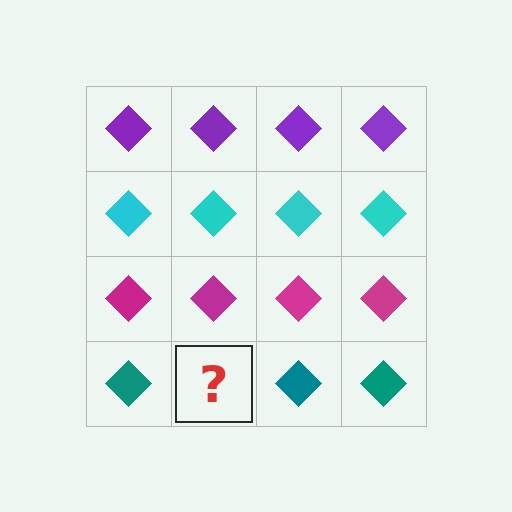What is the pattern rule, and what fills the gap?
The rule is that each row has a consistent color. The gap should be filled with a teal diamond.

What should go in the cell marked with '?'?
The missing cell should contain a teal diamond.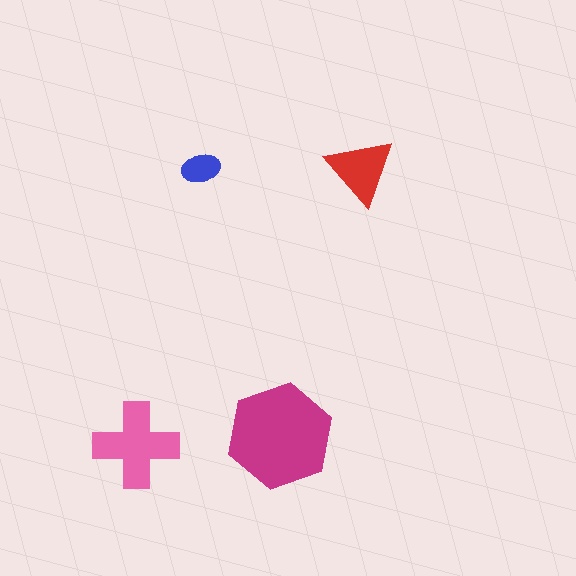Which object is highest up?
The blue ellipse is topmost.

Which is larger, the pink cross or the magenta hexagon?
The magenta hexagon.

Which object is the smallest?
The blue ellipse.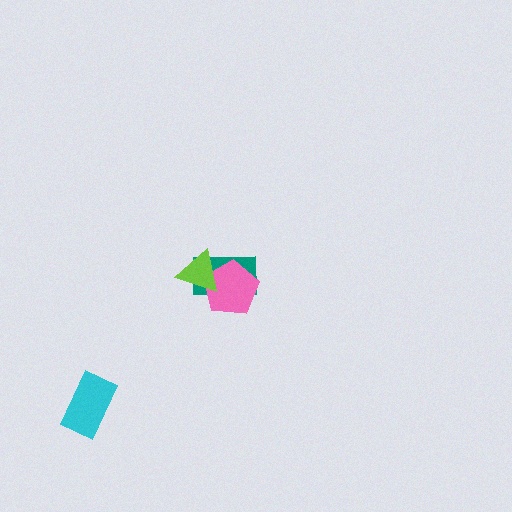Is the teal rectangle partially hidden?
Yes, it is partially covered by another shape.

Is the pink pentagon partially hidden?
Yes, it is partially covered by another shape.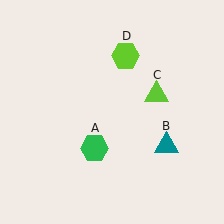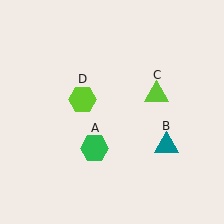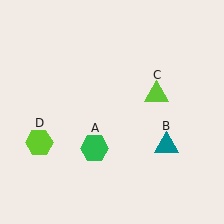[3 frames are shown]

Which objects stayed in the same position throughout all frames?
Green hexagon (object A) and teal triangle (object B) and lime triangle (object C) remained stationary.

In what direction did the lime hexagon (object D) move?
The lime hexagon (object D) moved down and to the left.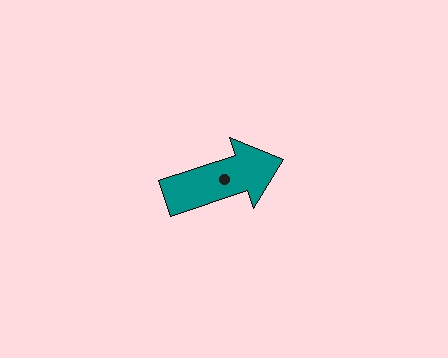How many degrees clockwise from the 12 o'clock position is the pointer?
Approximately 72 degrees.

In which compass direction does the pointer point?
East.